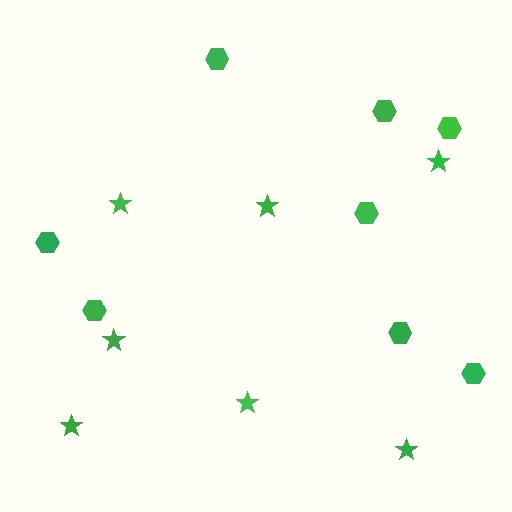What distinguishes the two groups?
There are 2 groups: one group of hexagons (8) and one group of stars (7).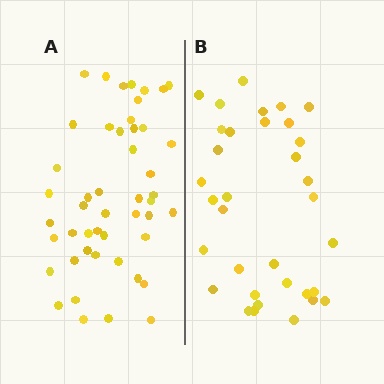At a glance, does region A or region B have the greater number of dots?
Region A (the left region) has more dots.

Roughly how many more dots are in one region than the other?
Region A has approximately 15 more dots than region B.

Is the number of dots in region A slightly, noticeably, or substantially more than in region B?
Region A has noticeably more, but not dramatically so. The ratio is roughly 1.4 to 1.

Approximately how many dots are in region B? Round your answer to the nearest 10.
About 30 dots. (The exact count is 34, which rounds to 30.)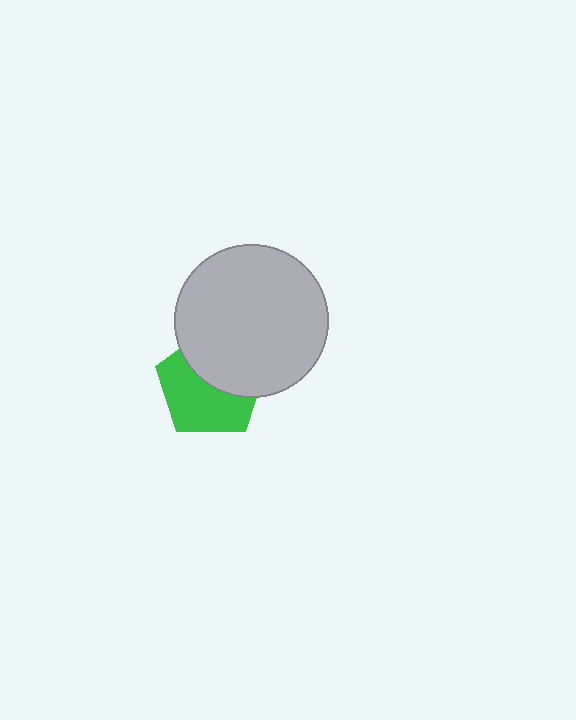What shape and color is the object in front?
The object in front is a light gray circle.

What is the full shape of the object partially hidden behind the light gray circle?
The partially hidden object is a green pentagon.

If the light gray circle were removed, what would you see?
You would see the complete green pentagon.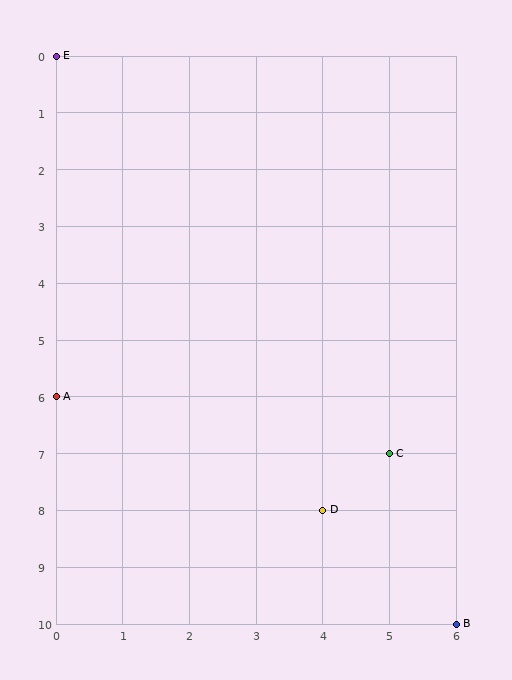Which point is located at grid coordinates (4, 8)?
Point D is at (4, 8).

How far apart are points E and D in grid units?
Points E and D are 4 columns and 8 rows apart (about 8.9 grid units diagonally).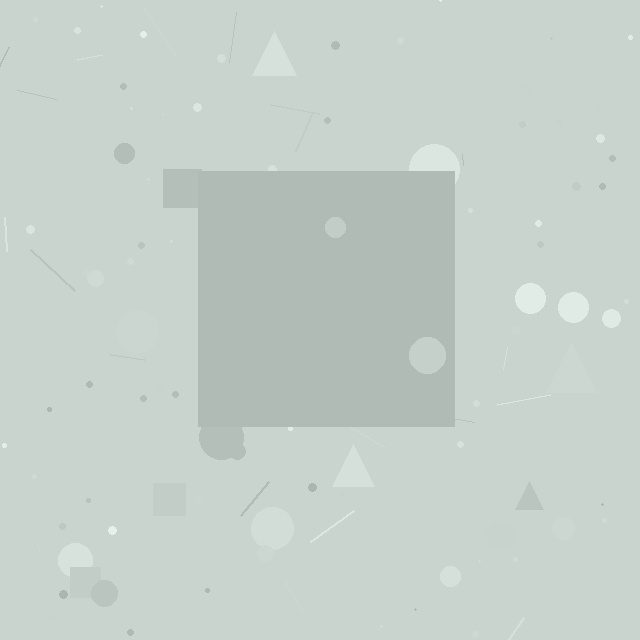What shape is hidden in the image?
A square is hidden in the image.